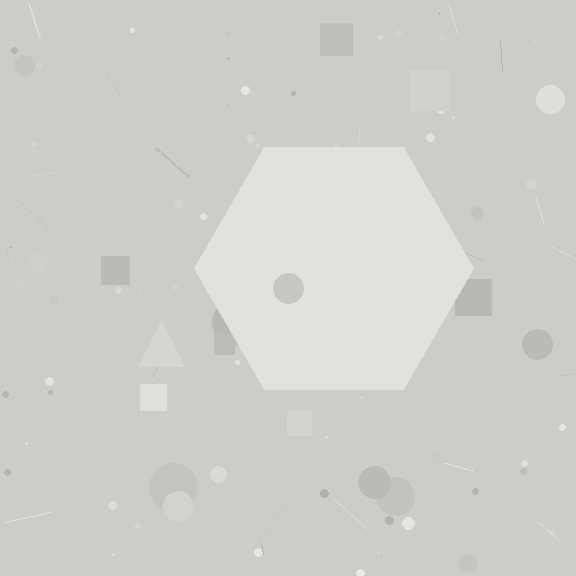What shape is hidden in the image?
A hexagon is hidden in the image.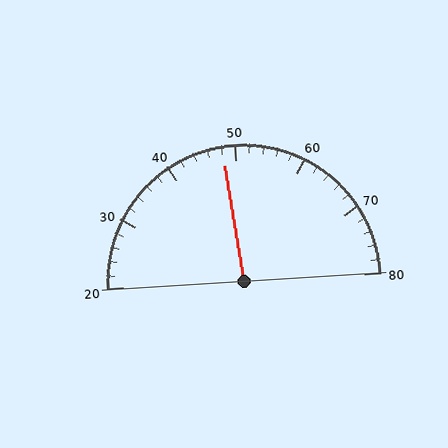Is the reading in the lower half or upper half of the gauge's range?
The reading is in the lower half of the range (20 to 80).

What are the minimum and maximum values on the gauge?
The gauge ranges from 20 to 80.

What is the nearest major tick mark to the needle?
The nearest major tick mark is 50.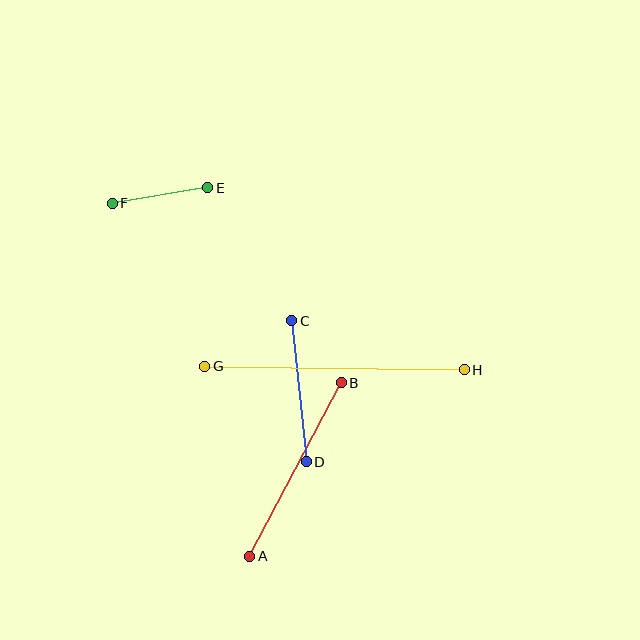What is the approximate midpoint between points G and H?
The midpoint is at approximately (334, 368) pixels.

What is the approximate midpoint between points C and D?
The midpoint is at approximately (299, 391) pixels.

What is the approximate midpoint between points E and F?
The midpoint is at approximately (160, 195) pixels.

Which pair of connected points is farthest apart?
Points G and H are farthest apart.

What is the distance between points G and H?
The distance is approximately 260 pixels.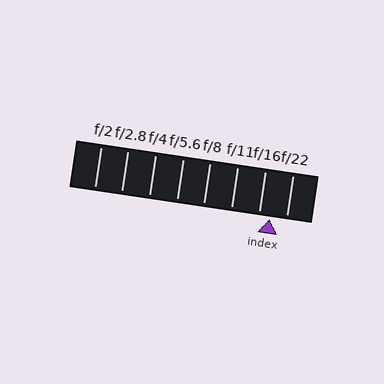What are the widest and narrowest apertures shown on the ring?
The widest aperture shown is f/2 and the narrowest is f/22.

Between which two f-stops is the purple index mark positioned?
The index mark is between f/16 and f/22.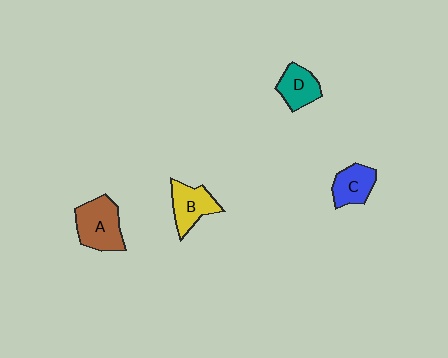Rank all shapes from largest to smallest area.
From largest to smallest: A (brown), B (yellow), C (blue), D (teal).